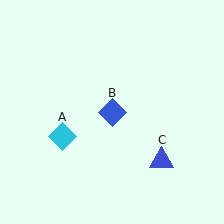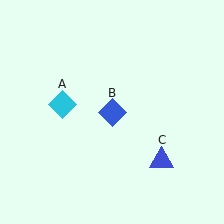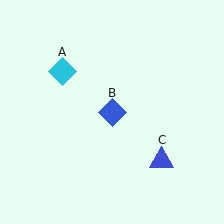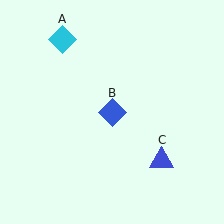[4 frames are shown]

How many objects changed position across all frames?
1 object changed position: cyan diamond (object A).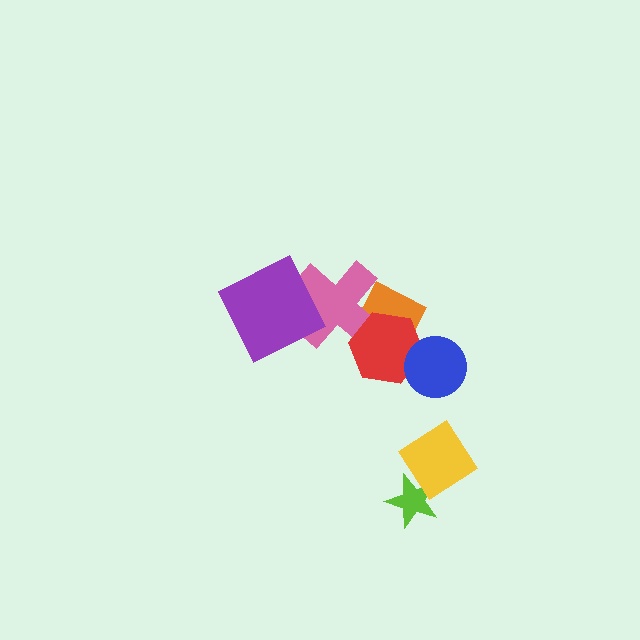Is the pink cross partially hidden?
Yes, it is partially covered by another shape.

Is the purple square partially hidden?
No, no other shape covers it.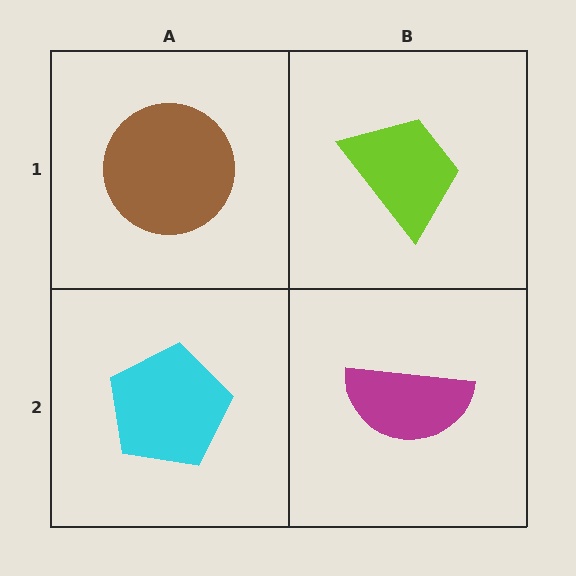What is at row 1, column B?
A lime trapezoid.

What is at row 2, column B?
A magenta semicircle.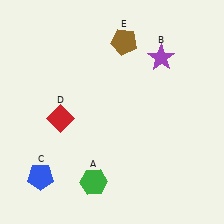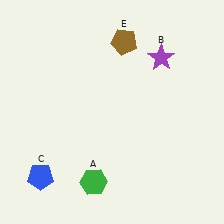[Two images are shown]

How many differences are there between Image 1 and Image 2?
There is 1 difference between the two images.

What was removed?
The red diamond (D) was removed in Image 2.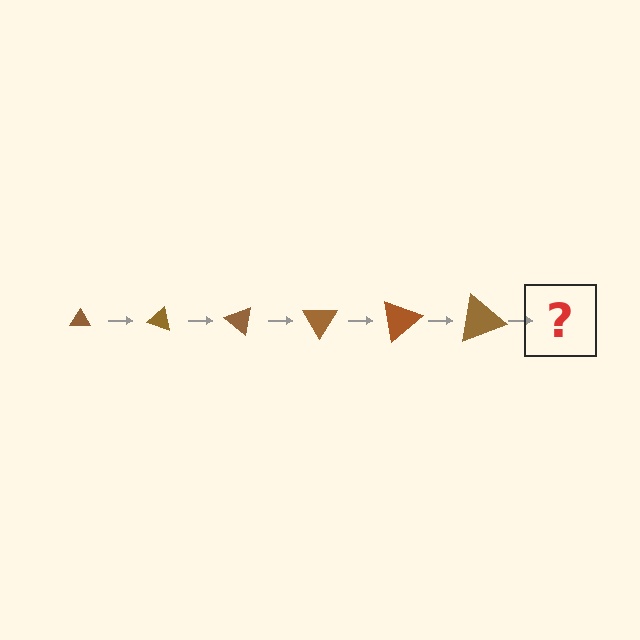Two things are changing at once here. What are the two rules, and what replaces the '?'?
The two rules are that the triangle grows larger each step and it rotates 20 degrees each step. The '?' should be a triangle, larger than the previous one and rotated 120 degrees from the start.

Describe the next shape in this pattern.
It should be a triangle, larger than the previous one and rotated 120 degrees from the start.